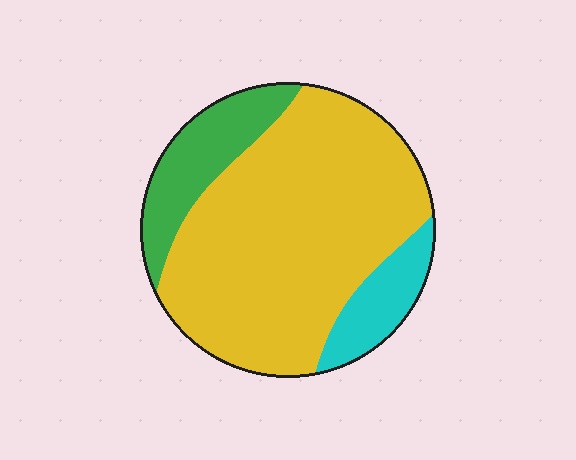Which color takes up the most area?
Yellow, at roughly 70%.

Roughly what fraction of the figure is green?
Green takes up about one sixth (1/6) of the figure.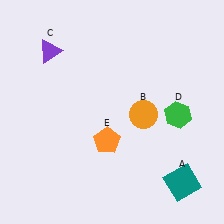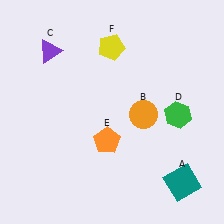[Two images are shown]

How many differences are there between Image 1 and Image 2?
There is 1 difference between the two images.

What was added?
A yellow pentagon (F) was added in Image 2.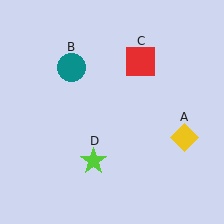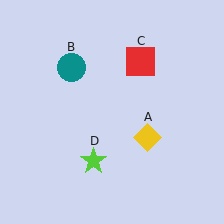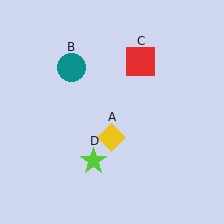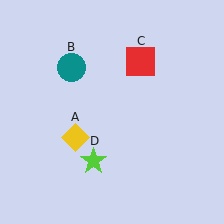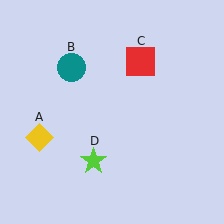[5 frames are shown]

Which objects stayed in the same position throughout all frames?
Teal circle (object B) and red square (object C) and lime star (object D) remained stationary.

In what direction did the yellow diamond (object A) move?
The yellow diamond (object A) moved left.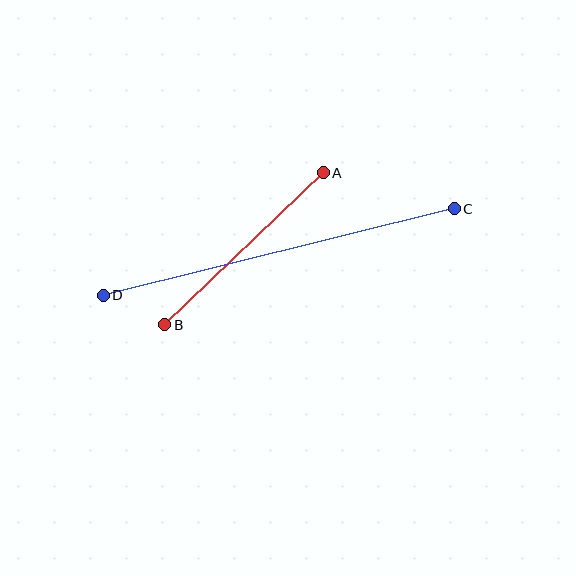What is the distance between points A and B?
The distance is approximately 220 pixels.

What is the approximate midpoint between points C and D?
The midpoint is at approximately (279, 252) pixels.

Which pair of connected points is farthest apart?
Points C and D are farthest apart.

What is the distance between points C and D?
The distance is approximately 361 pixels.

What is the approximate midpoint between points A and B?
The midpoint is at approximately (244, 249) pixels.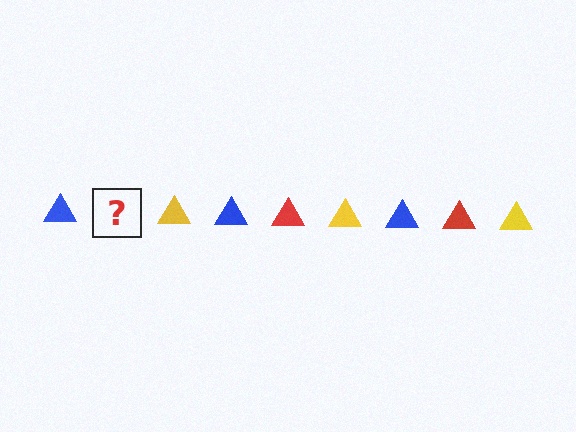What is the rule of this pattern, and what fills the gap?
The rule is that the pattern cycles through blue, red, yellow triangles. The gap should be filled with a red triangle.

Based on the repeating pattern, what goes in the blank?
The blank should be a red triangle.